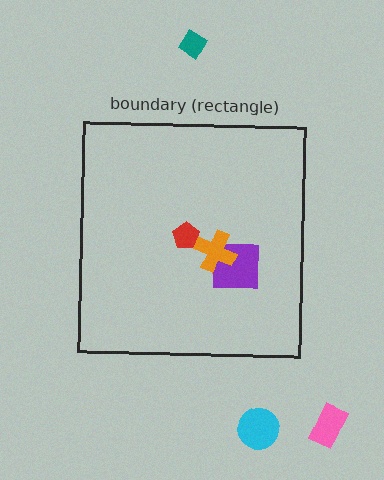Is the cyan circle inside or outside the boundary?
Outside.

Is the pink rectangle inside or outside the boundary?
Outside.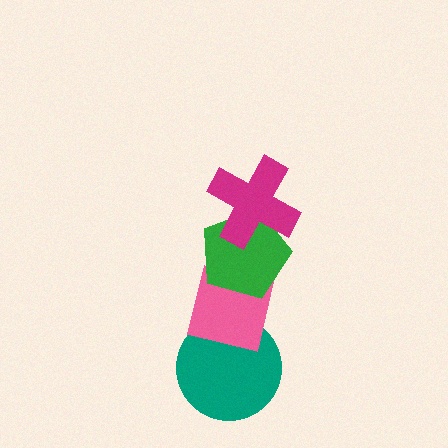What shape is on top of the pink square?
The green pentagon is on top of the pink square.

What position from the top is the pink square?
The pink square is 3rd from the top.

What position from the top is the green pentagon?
The green pentagon is 2nd from the top.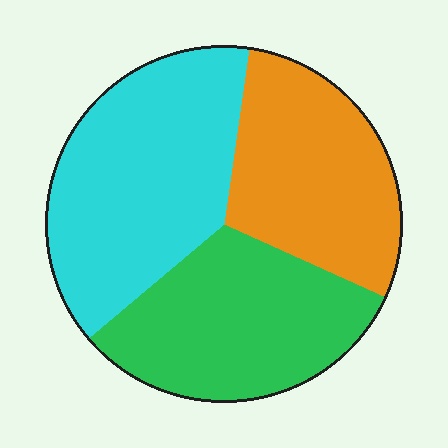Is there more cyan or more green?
Cyan.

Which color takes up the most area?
Cyan, at roughly 40%.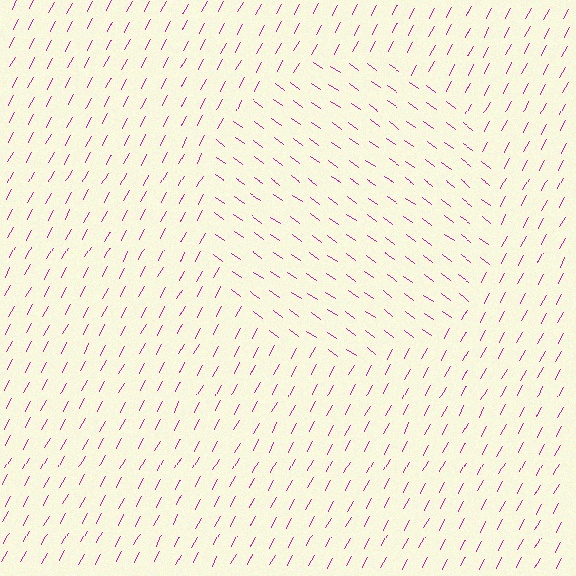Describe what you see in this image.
The image is filled with small magenta line segments. A circle region in the image has lines oriented differently from the surrounding lines, creating a visible texture boundary.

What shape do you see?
I see a circle.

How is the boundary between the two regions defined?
The boundary is defined purely by a change in line orientation (approximately 82 degrees difference). All lines are the same color and thickness.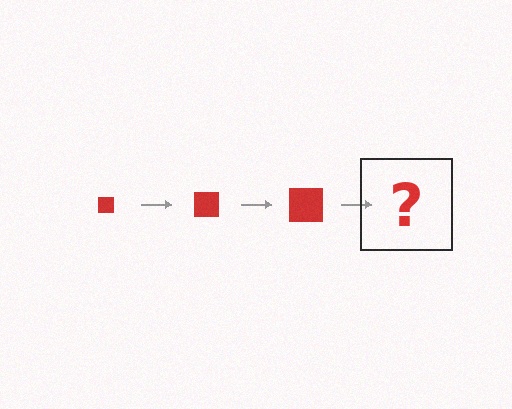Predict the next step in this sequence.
The next step is a red square, larger than the previous one.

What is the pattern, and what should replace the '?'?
The pattern is that the square gets progressively larger each step. The '?' should be a red square, larger than the previous one.